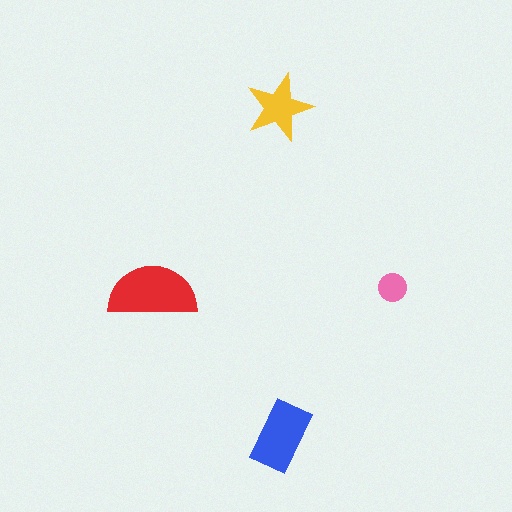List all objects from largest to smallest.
The red semicircle, the blue rectangle, the yellow star, the pink circle.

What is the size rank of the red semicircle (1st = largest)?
1st.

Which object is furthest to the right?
The pink circle is rightmost.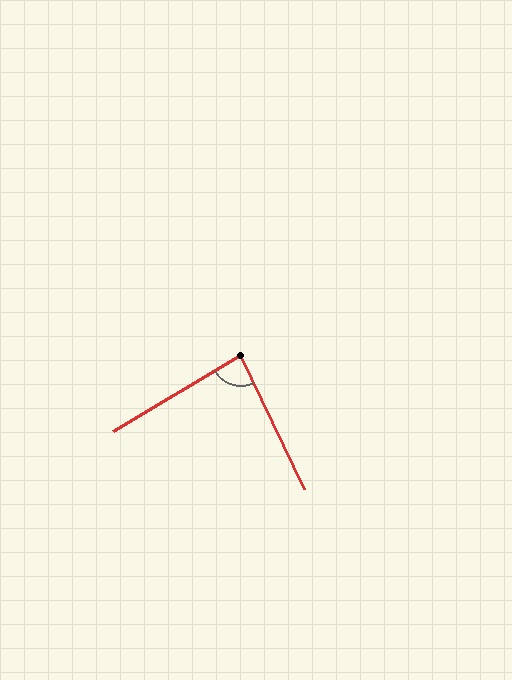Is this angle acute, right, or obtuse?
It is acute.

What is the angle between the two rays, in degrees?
Approximately 85 degrees.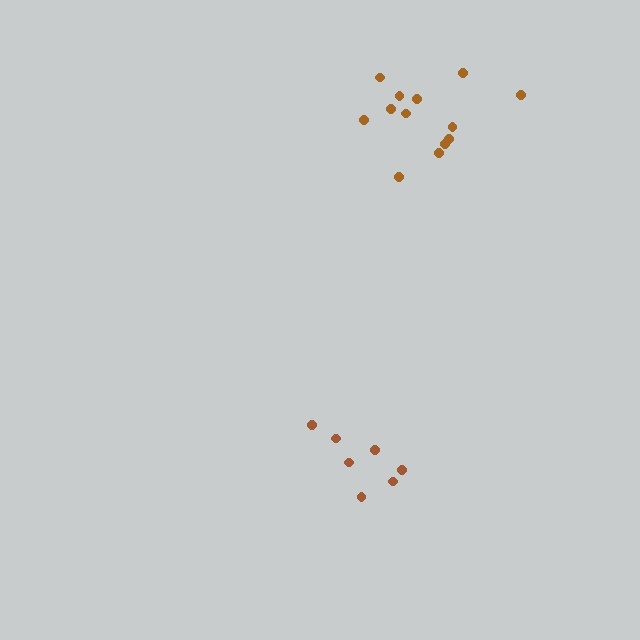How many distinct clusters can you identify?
There are 2 distinct clusters.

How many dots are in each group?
Group 1: 13 dots, Group 2: 7 dots (20 total).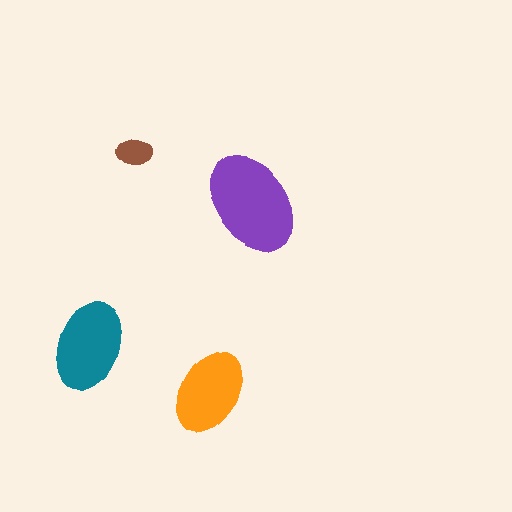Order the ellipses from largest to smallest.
the purple one, the teal one, the orange one, the brown one.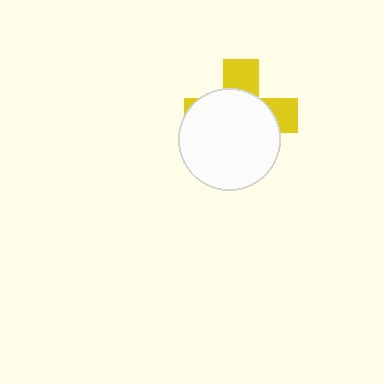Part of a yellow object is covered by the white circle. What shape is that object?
It is a cross.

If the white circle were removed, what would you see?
You would see the complete yellow cross.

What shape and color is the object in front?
The object in front is a white circle.